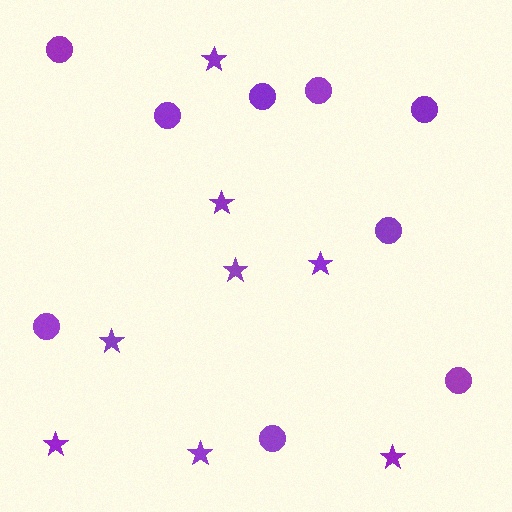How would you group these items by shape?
There are 2 groups: one group of stars (8) and one group of circles (9).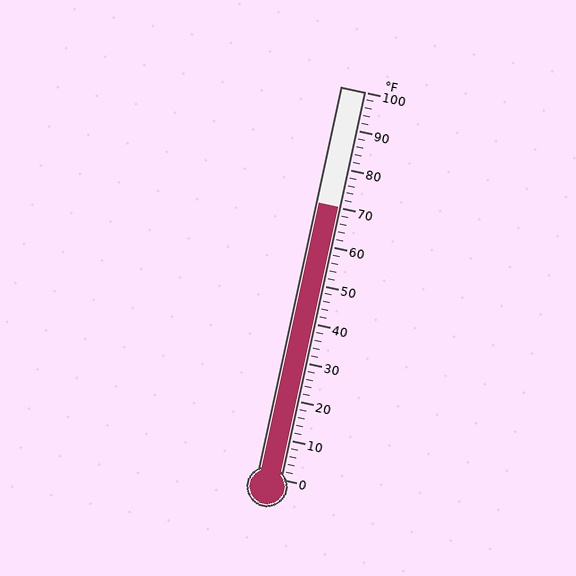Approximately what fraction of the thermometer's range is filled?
The thermometer is filled to approximately 70% of its range.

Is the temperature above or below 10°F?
The temperature is above 10°F.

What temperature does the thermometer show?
The thermometer shows approximately 70°F.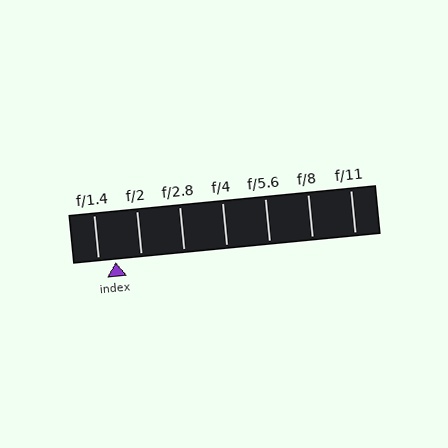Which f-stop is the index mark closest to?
The index mark is closest to f/1.4.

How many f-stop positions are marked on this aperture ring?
There are 7 f-stop positions marked.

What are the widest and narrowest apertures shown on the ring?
The widest aperture shown is f/1.4 and the narrowest is f/11.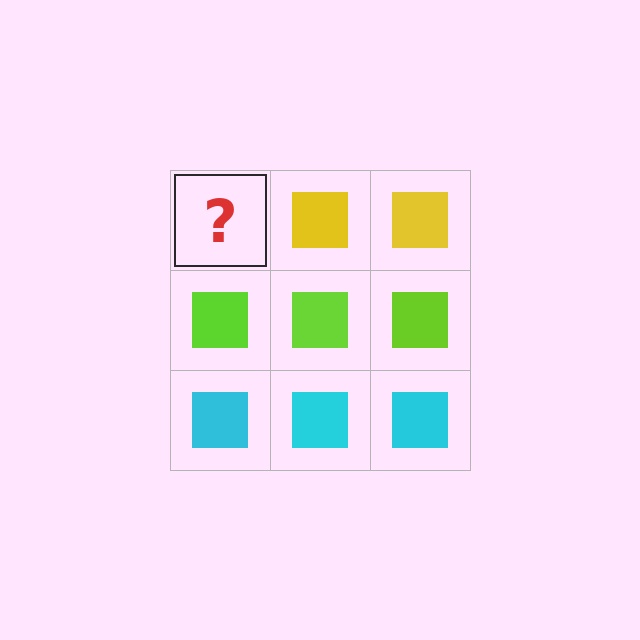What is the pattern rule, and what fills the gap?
The rule is that each row has a consistent color. The gap should be filled with a yellow square.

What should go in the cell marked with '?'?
The missing cell should contain a yellow square.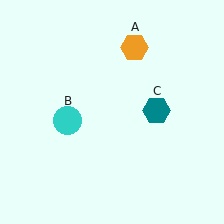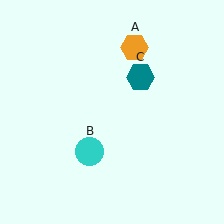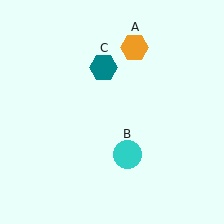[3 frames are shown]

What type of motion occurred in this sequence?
The cyan circle (object B), teal hexagon (object C) rotated counterclockwise around the center of the scene.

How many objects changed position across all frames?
2 objects changed position: cyan circle (object B), teal hexagon (object C).